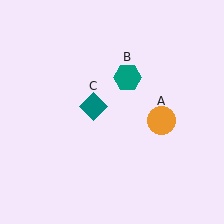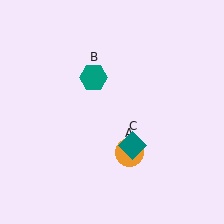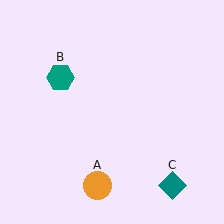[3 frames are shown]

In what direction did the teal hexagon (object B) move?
The teal hexagon (object B) moved left.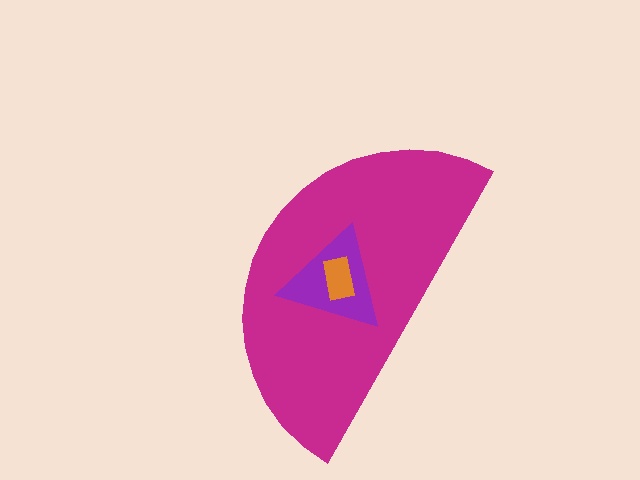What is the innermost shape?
The orange rectangle.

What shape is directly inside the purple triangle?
The orange rectangle.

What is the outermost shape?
The magenta semicircle.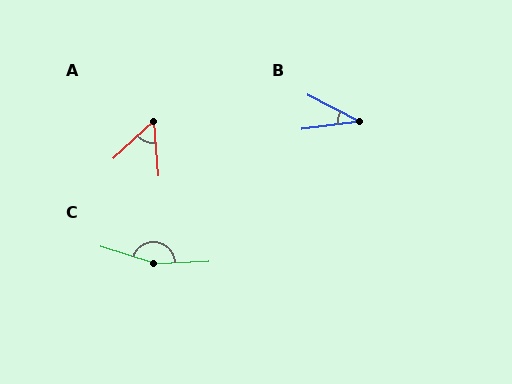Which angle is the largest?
C, at approximately 160 degrees.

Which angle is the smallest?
B, at approximately 35 degrees.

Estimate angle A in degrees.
Approximately 52 degrees.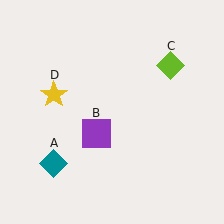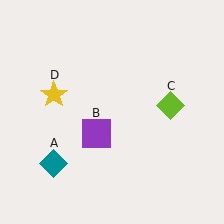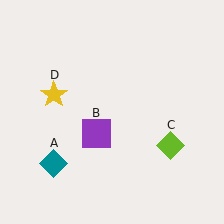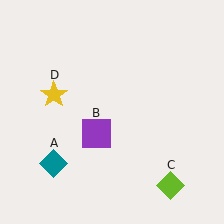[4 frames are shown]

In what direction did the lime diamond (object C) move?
The lime diamond (object C) moved down.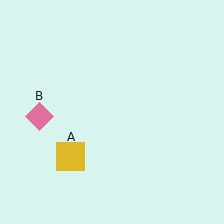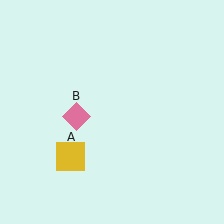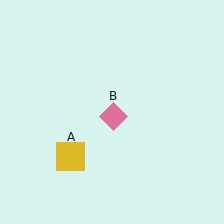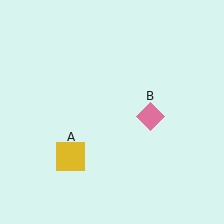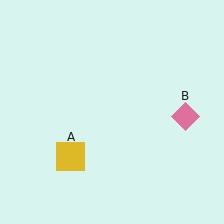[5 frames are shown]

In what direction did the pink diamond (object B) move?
The pink diamond (object B) moved right.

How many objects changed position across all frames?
1 object changed position: pink diamond (object B).